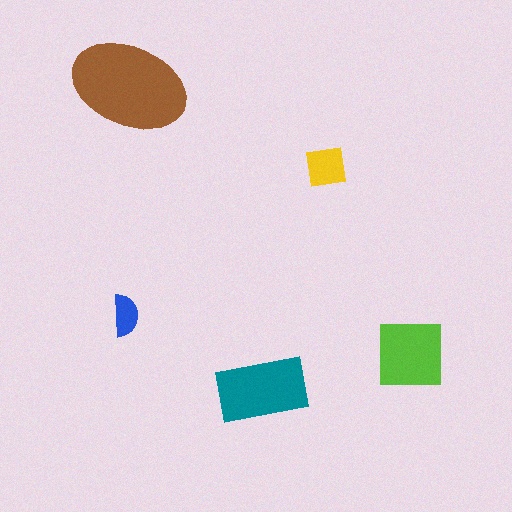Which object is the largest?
The brown ellipse.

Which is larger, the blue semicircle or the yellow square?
The yellow square.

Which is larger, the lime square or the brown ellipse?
The brown ellipse.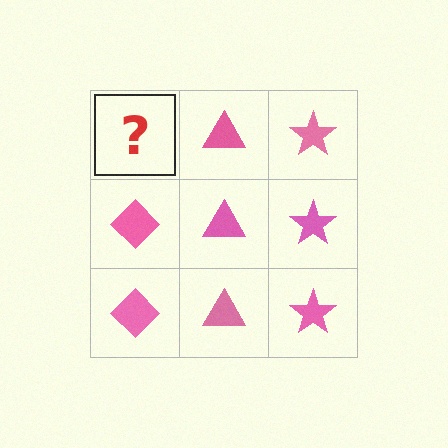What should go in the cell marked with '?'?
The missing cell should contain a pink diamond.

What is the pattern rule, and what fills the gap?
The rule is that each column has a consistent shape. The gap should be filled with a pink diamond.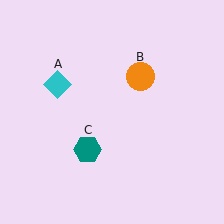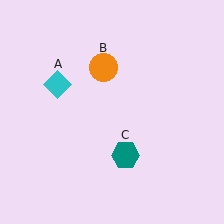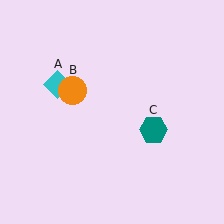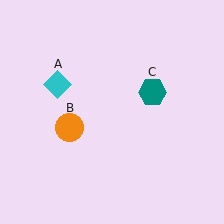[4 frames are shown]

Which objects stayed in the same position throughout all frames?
Cyan diamond (object A) remained stationary.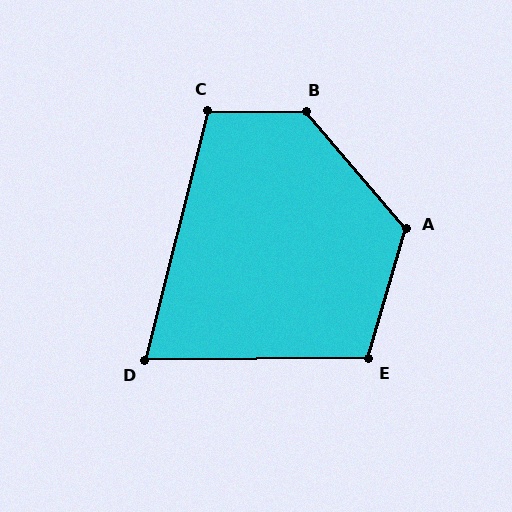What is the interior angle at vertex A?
Approximately 124 degrees (obtuse).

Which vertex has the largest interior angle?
B, at approximately 131 degrees.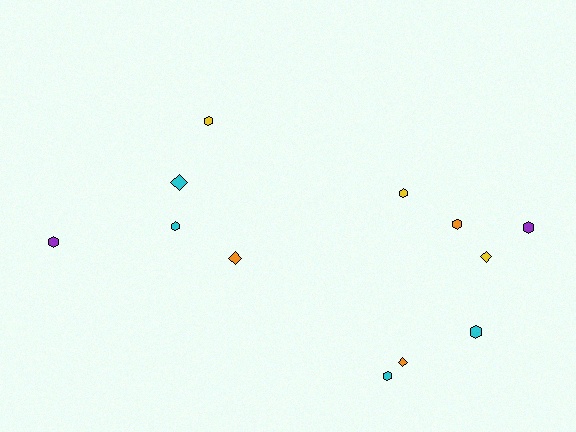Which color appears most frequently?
Cyan, with 4 objects.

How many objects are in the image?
There are 12 objects.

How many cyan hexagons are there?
There are 3 cyan hexagons.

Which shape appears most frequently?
Hexagon, with 8 objects.